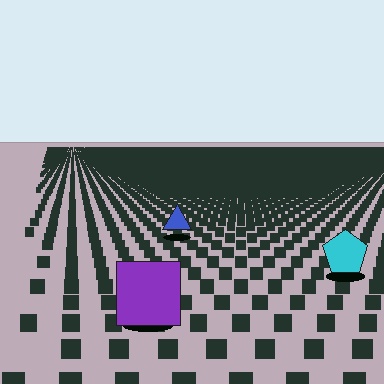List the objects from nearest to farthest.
From nearest to farthest: the purple square, the cyan pentagon, the blue triangle.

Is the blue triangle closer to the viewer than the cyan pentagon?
No. The cyan pentagon is closer — you can tell from the texture gradient: the ground texture is coarser near it.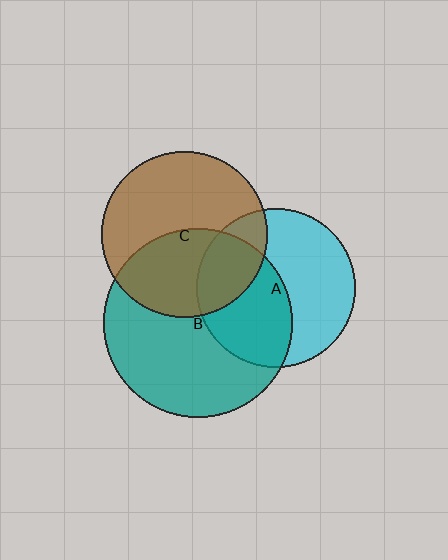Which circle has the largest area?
Circle B (teal).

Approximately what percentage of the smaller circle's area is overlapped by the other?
Approximately 50%.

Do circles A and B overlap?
Yes.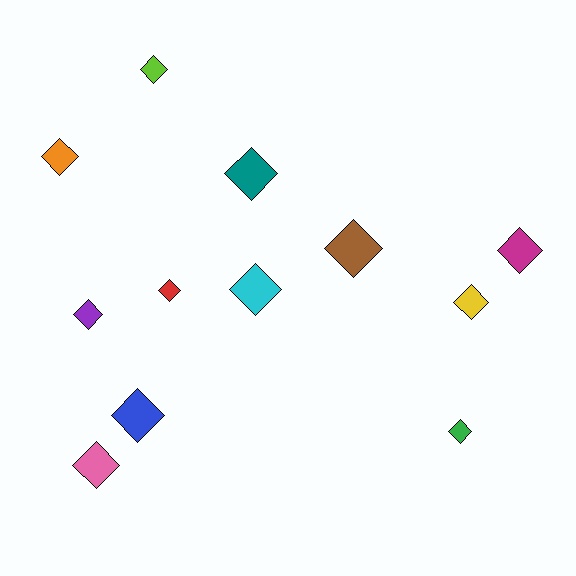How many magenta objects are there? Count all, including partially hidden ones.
There is 1 magenta object.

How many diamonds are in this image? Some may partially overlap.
There are 12 diamonds.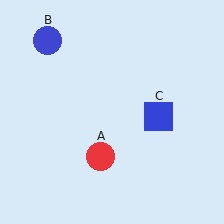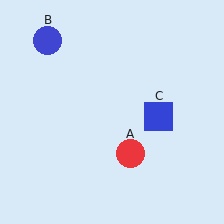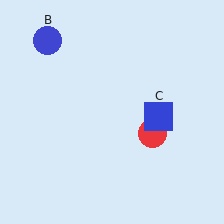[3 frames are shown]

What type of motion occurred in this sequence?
The red circle (object A) rotated counterclockwise around the center of the scene.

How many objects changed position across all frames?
1 object changed position: red circle (object A).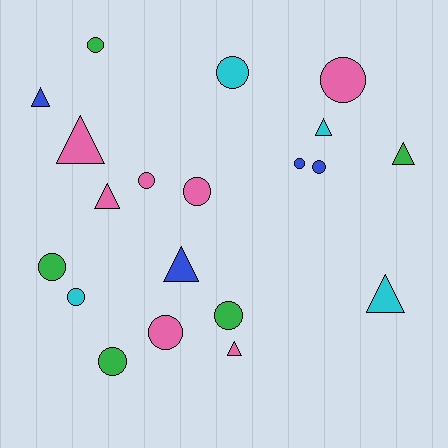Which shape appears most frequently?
Circle, with 12 objects.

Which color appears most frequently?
Pink, with 7 objects.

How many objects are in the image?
There are 20 objects.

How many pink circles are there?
There are 4 pink circles.